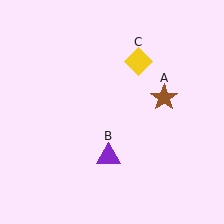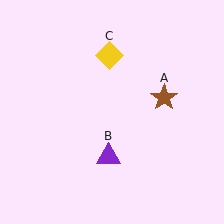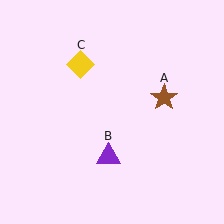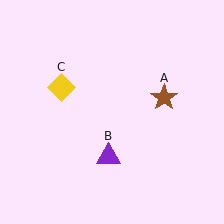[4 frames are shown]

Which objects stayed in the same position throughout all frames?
Brown star (object A) and purple triangle (object B) remained stationary.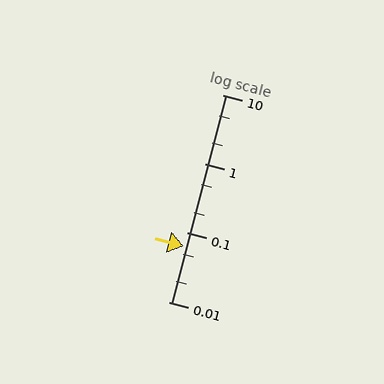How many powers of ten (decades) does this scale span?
The scale spans 3 decades, from 0.01 to 10.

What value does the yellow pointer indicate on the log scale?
The pointer indicates approximately 0.063.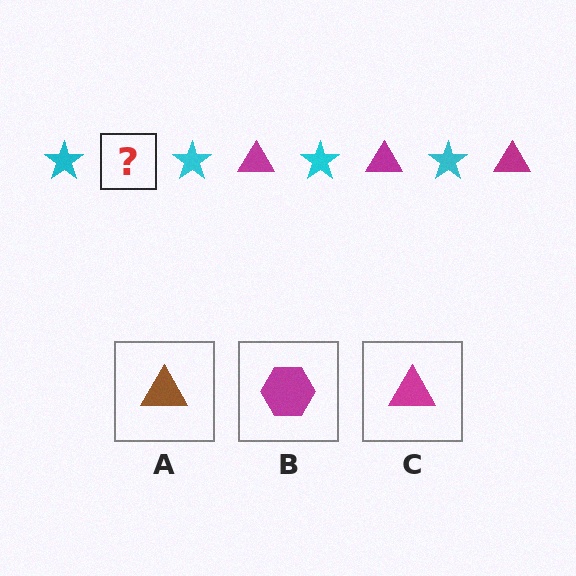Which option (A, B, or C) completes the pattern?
C.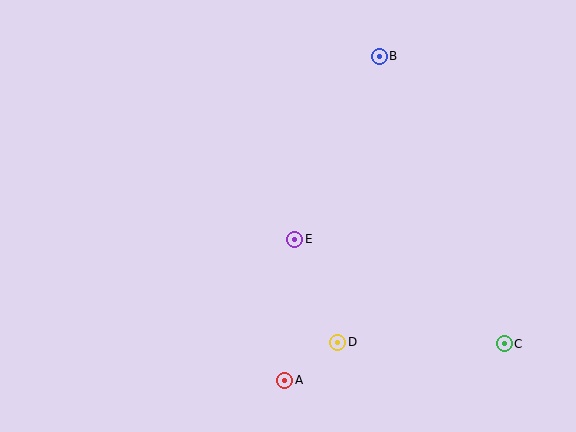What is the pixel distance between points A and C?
The distance between A and C is 223 pixels.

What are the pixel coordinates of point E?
Point E is at (295, 239).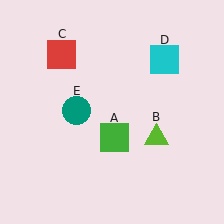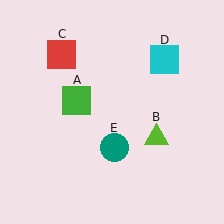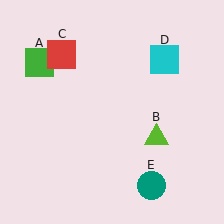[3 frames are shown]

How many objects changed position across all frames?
2 objects changed position: green square (object A), teal circle (object E).